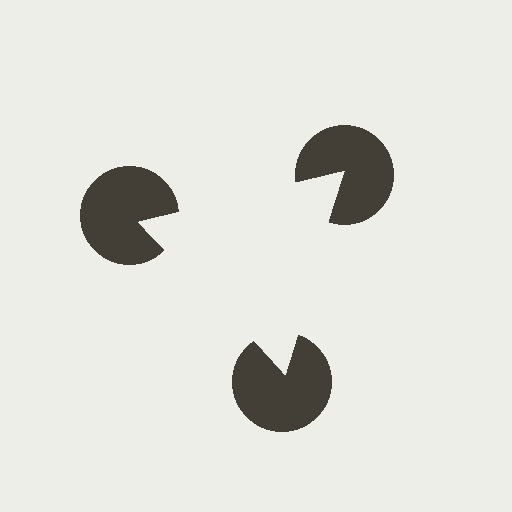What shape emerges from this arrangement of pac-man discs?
An illusory triangle — its edges are inferred from the aligned wedge cuts in the pac-man discs, not physically drawn.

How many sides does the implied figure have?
3 sides.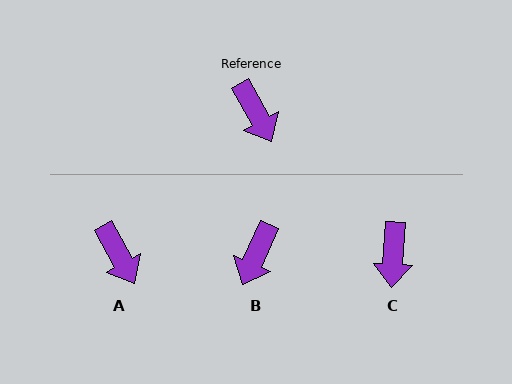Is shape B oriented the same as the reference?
No, it is off by about 53 degrees.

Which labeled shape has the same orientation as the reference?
A.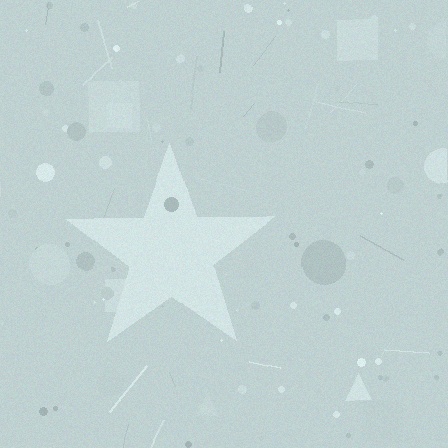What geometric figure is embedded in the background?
A star is embedded in the background.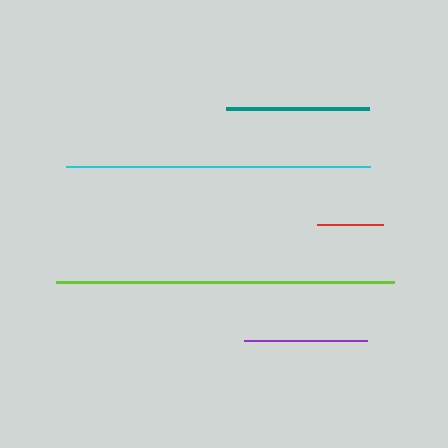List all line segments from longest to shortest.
From longest to shortest: lime, cyan, teal, purple, red.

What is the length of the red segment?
The red segment is approximately 66 pixels long.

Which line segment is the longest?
The lime line is the longest at approximately 338 pixels.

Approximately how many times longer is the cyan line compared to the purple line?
The cyan line is approximately 2.5 times the length of the purple line.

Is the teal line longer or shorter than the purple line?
The teal line is longer than the purple line.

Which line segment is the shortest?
The red line is the shortest at approximately 66 pixels.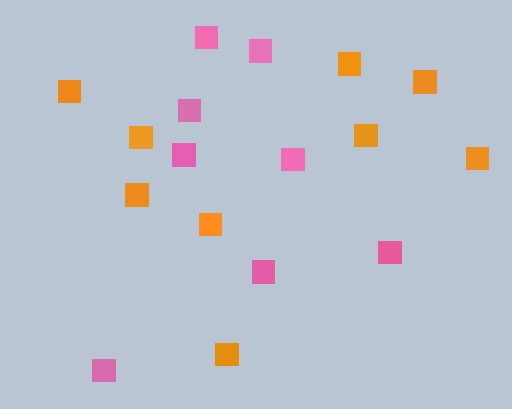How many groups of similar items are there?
There are 2 groups: one group of pink squares (8) and one group of orange squares (9).